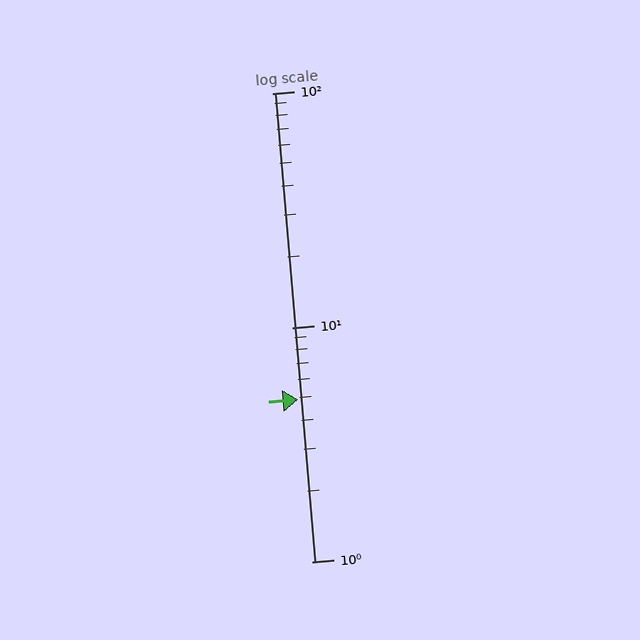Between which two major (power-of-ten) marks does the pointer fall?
The pointer is between 1 and 10.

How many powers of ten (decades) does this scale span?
The scale spans 2 decades, from 1 to 100.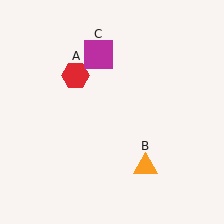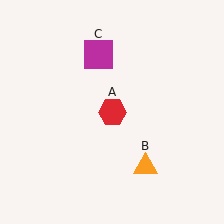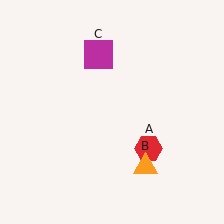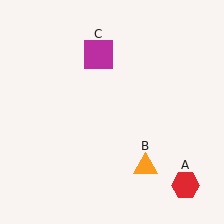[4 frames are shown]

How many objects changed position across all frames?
1 object changed position: red hexagon (object A).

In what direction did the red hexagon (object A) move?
The red hexagon (object A) moved down and to the right.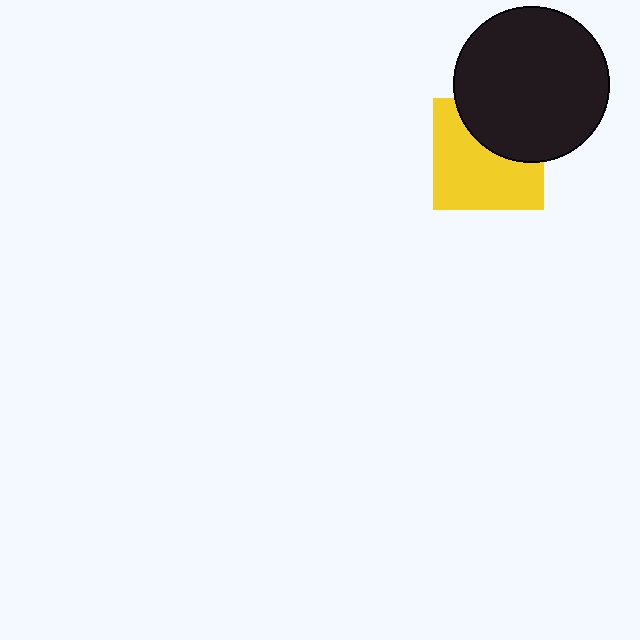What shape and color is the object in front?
The object in front is a black circle.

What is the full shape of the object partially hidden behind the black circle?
The partially hidden object is a yellow square.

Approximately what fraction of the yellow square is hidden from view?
Roughly 37% of the yellow square is hidden behind the black circle.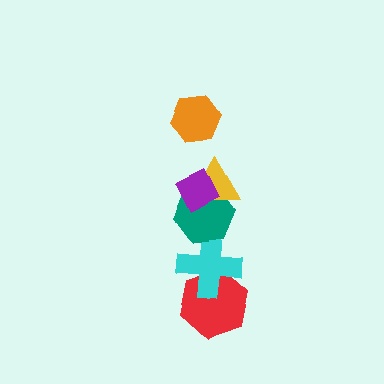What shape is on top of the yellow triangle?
The purple diamond is on top of the yellow triangle.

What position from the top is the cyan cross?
The cyan cross is 5th from the top.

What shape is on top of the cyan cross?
The teal hexagon is on top of the cyan cross.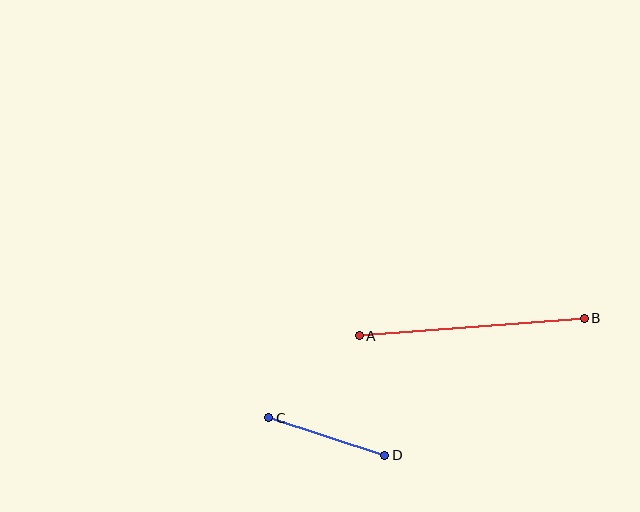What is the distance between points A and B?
The distance is approximately 226 pixels.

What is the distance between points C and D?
The distance is approximately 122 pixels.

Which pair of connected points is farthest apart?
Points A and B are farthest apart.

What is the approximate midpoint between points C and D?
The midpoint is at approximately (327, 436) pixels.